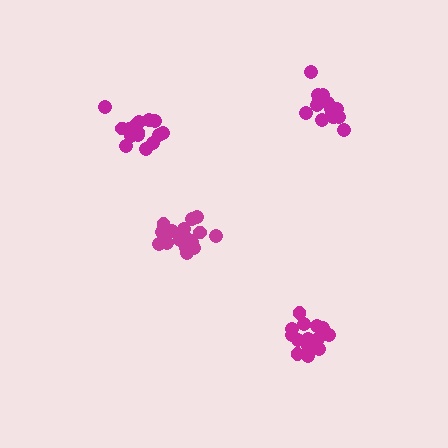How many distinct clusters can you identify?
There are 4 distinct clusters.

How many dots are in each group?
Group 1: 15 dots, Group 2: 15 dots, Group 3: 17 dots, Group 4: 16 dots (63 total).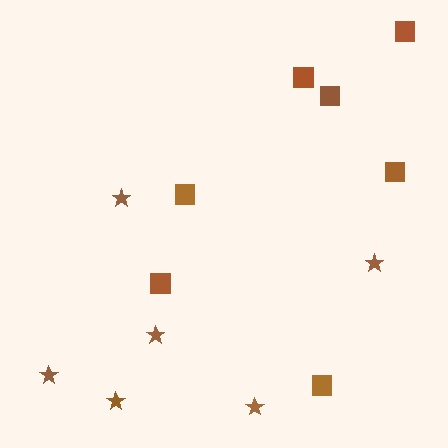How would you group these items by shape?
There are 2 groups: one group of stars (6) and one group of squares (7).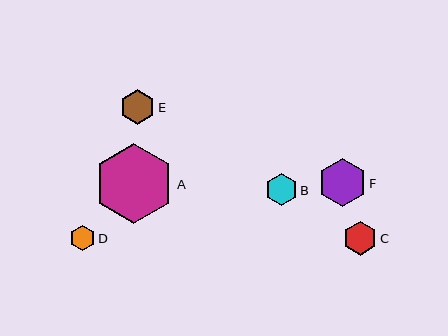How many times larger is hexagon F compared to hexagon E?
Hexagon F is approximately 1.4 times the size of hexagon E.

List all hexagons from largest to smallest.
From largest to smallest: A, F, E, C, B, D.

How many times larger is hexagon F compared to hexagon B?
Hexagon F is approximately 1.5 times the size of hexagon B.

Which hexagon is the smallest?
Hexagon D is the smallest with a size of approximately 25 pixels.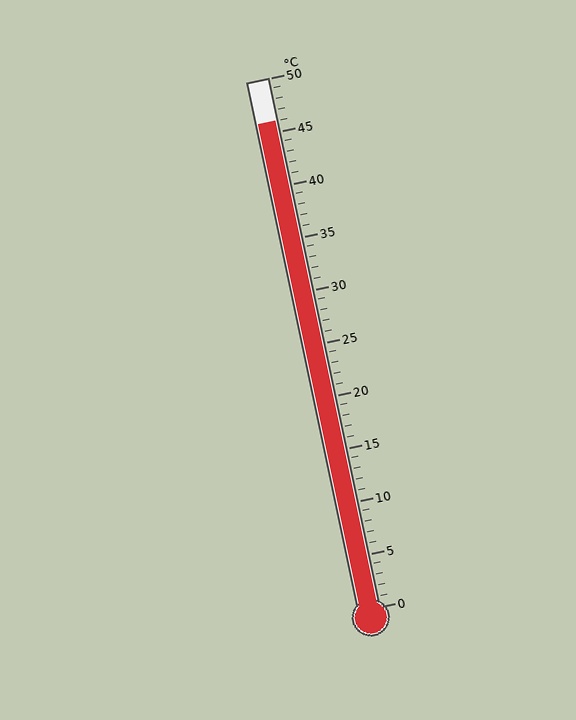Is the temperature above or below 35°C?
The temperature is above 35°C.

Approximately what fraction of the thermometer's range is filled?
The thermometer is filled to approximately 90% of its range.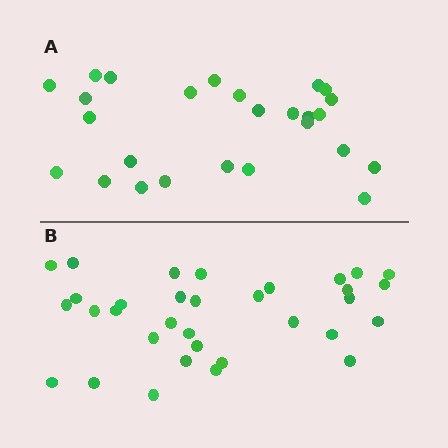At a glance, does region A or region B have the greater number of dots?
Region B (the bottom region) has more dots.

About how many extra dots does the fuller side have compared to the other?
Region B has roughly 8 or so more dots than region A.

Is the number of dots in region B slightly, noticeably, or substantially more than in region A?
Region B has noticeably more, but not dramatically so. The ratio is roughly 1.3 to 1.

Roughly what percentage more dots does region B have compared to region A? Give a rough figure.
About 25% more.